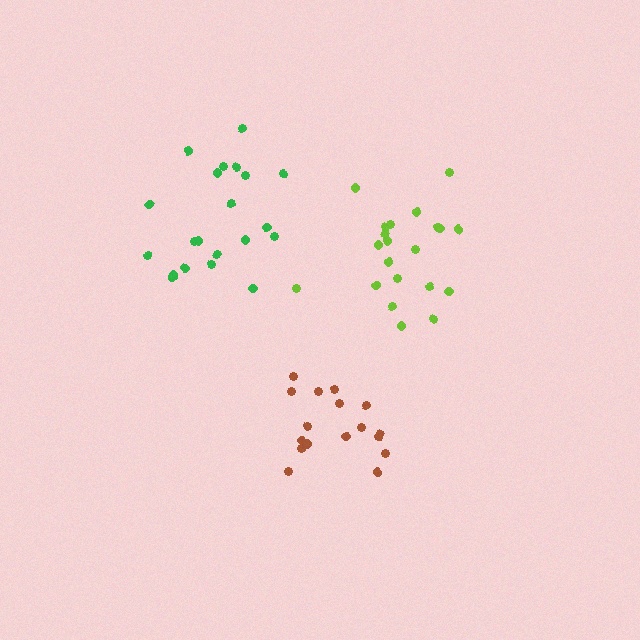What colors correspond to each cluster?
The clusters are colored: green, brown, lime.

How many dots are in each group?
Group 1: 21 dots, Group 2: 17 dots, Group 3: 21 dots (59 total).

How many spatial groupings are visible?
There are 3 spatial groupings.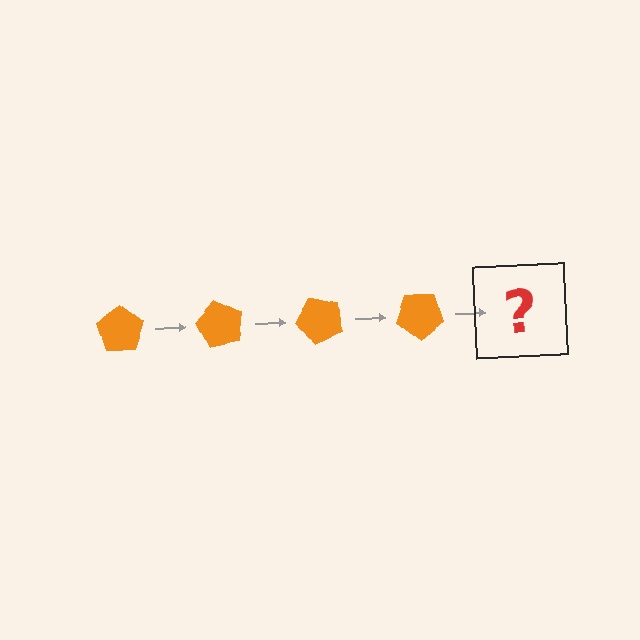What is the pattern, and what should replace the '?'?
The pattern is that the pentagon rotates 60 degrees each step. The '?' should be an orange pentagon rotated 240 degrees.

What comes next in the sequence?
The next element should be an orange pentagon rotated 240 degrees.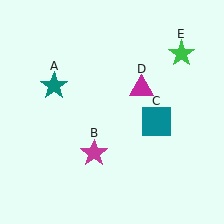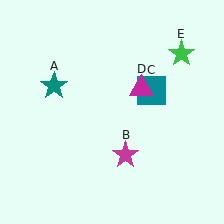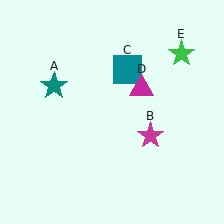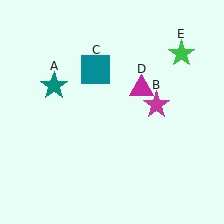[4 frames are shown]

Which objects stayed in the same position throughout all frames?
Teal star (object A) and magenta triangle (object D) and green star (object E) remained stationary.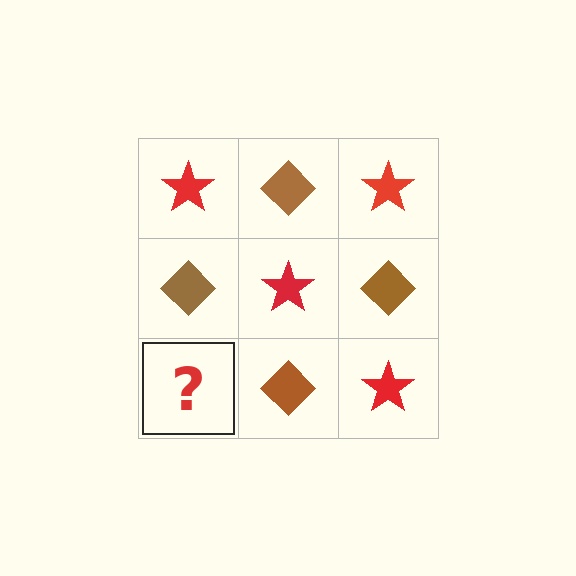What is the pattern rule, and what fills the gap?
The rule is that it alternates red star and brown diamond in a checkerboard pattern. The gap should be filled with a red star.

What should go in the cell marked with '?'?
The missing cell should contain a red star.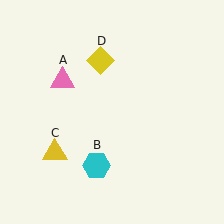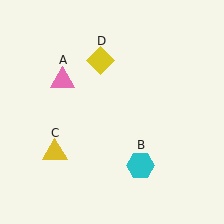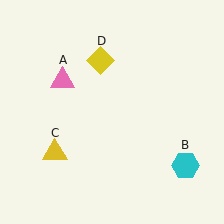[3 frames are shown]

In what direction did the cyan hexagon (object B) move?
The cyan hexagon (object B) moved right.